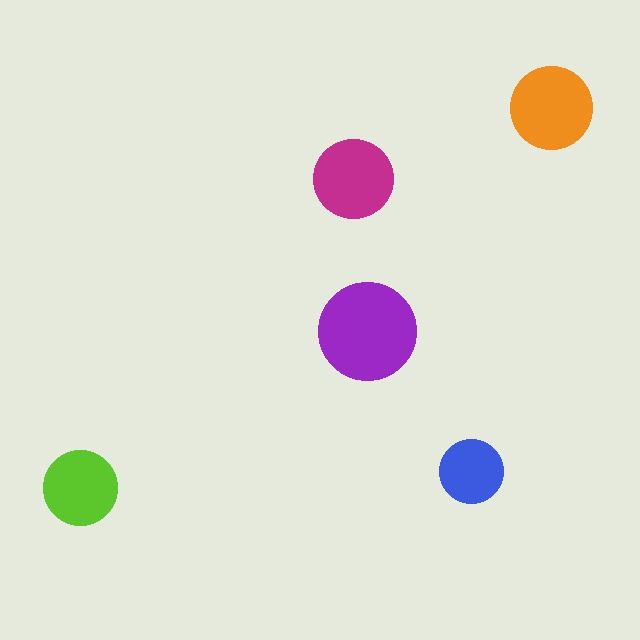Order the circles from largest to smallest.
the purple one, the orange one, the magenta one, the lime one, the blue one.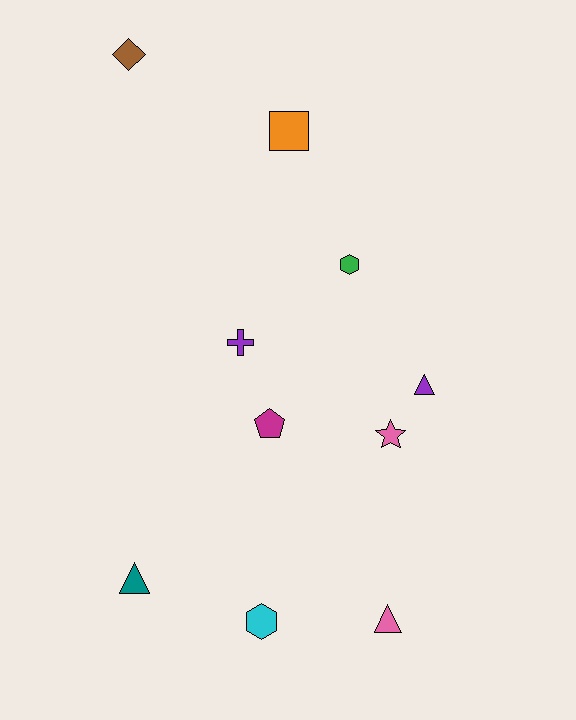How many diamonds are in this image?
There is 1 diamond.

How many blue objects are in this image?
There are no blue objects.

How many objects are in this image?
There are 10 objects.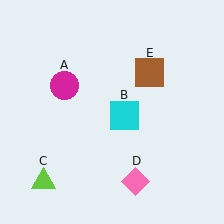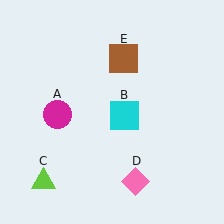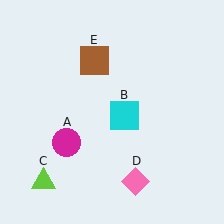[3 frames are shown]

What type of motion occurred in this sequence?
The magenta circle (object A), brown square (object E) rotated counterclockwise around the center of the scene.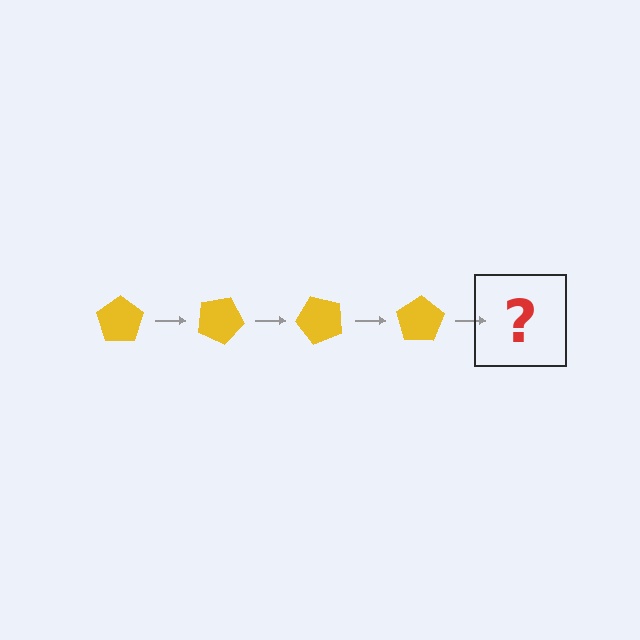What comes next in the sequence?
The next element should be a yellow pentagon rotated 100 degrees.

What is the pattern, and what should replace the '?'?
The pattern is that the pentagon rotates 25 degrees each step. The '?' should be a yellow pentagon rotated 100 degrees.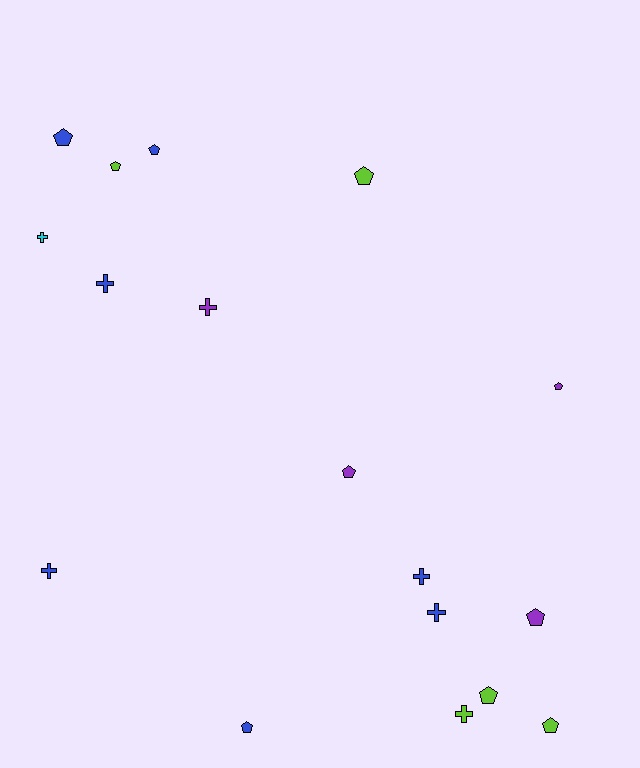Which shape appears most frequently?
Pentagon, with 10 objects.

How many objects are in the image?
There are 17 objects.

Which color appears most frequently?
Blue, with 7 objects.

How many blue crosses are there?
There are 4 blue crosses.